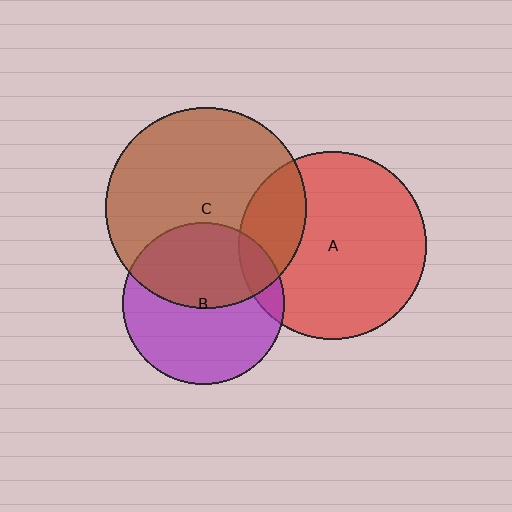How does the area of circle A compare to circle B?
Approximately 1.3 times.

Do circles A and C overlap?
Yes.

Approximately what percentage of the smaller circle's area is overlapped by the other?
Approximately 20%.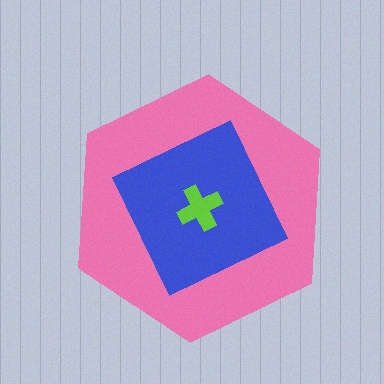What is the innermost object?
The lime cross.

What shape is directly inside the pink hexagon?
The blue diamond.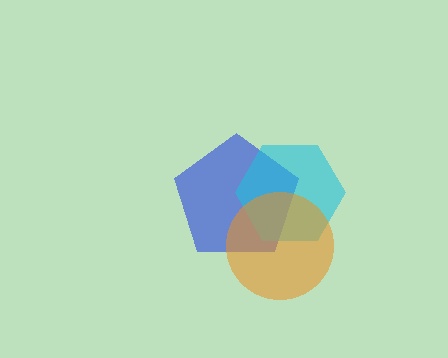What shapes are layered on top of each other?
The layered shapes are: a blue pentagon, a cyan hexagon, an orange circle.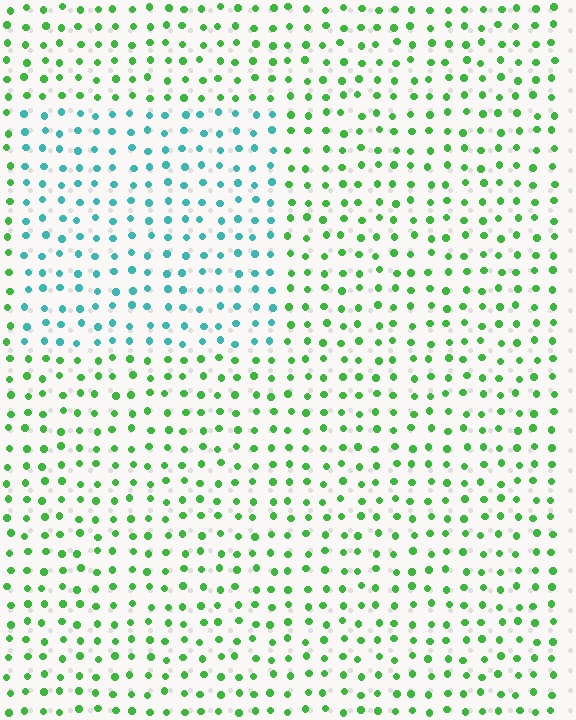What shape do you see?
I see a rectangle.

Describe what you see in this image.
The image is filled with small green elements in a uniform arrangement. A rectangle-shaped region is visible where the elements are tinted to a slightly different hue, forming a subtle color boundary.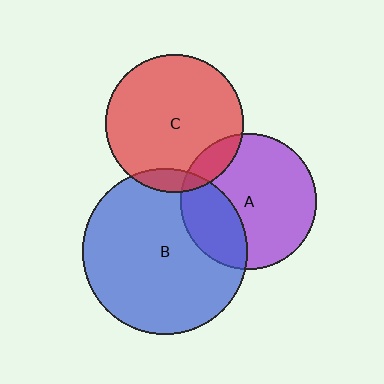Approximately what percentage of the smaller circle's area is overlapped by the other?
Approximately 30%.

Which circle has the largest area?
Circle B (blue).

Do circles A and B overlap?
Yes.